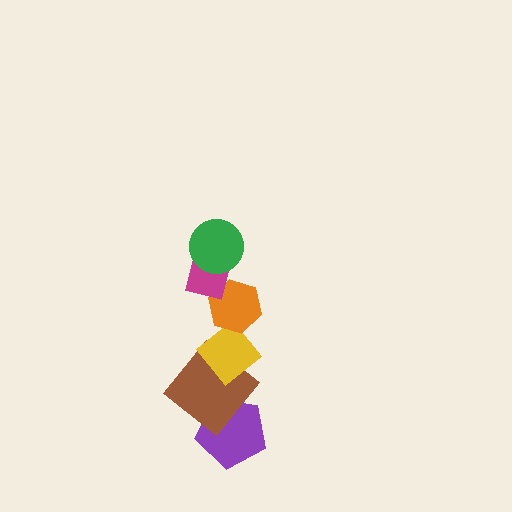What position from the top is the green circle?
The green circle is 1st from the top.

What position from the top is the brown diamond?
The brown diamond is 5th from the top.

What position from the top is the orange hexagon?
The orange hexagon is 3rd from the top.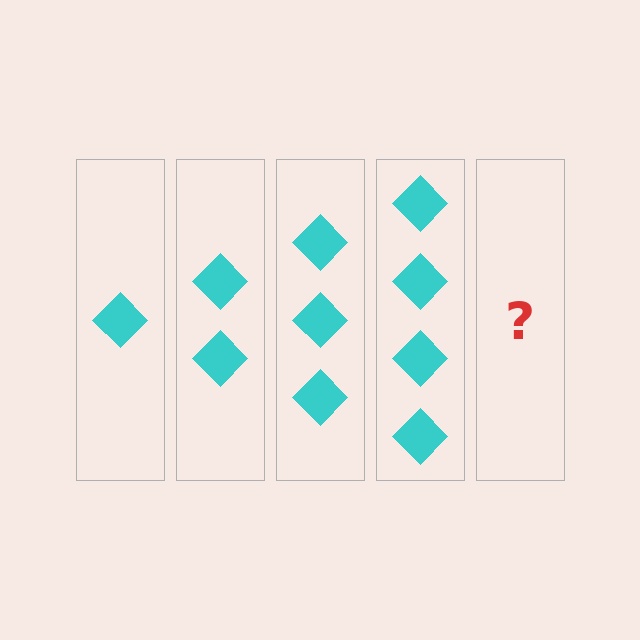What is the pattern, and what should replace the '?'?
The pattern is that each step adds one more diamond. The '?' should be 5 diamonds.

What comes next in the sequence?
The next element should be 5 diamonds.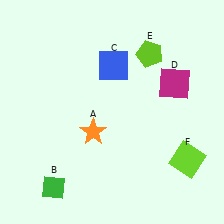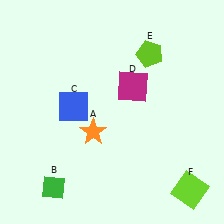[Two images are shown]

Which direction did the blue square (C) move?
The blue square (C) moved down.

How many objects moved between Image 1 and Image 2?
3 objects moved between the two images.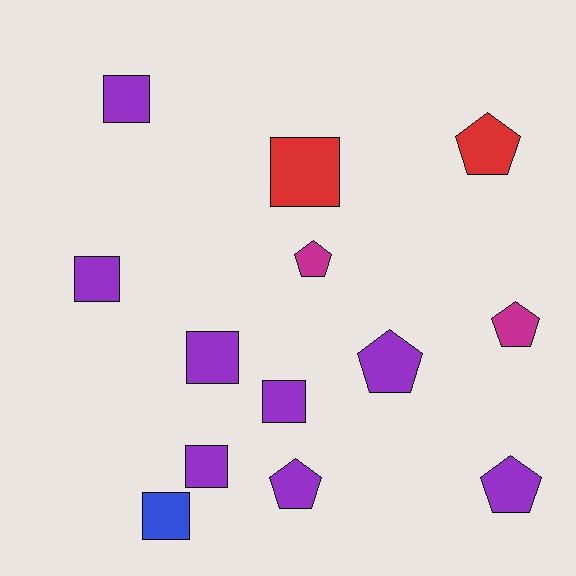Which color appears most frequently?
Purple, with 8 objects.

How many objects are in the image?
There are 13 objects.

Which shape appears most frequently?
Square, with 7 objects.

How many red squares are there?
There is 1 red square.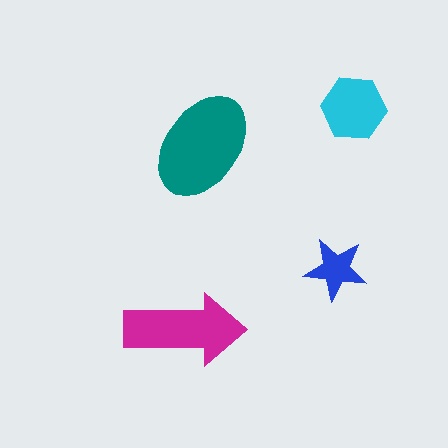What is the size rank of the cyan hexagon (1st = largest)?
3rd.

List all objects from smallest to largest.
The blue star, the cyan hexagon, the magenta arrow, the teal ellipse.